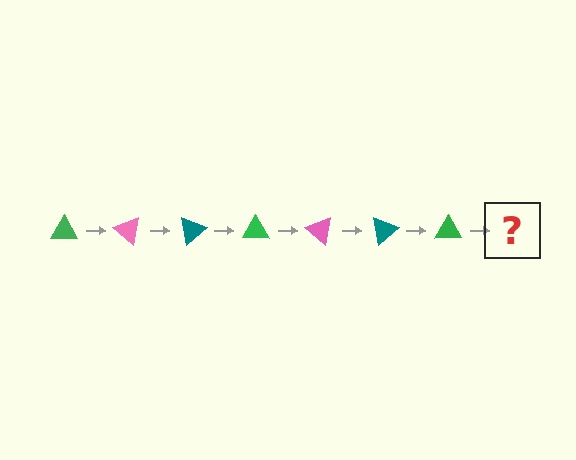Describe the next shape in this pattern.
It should be a pink triangle, rotated 280 degrees from the start.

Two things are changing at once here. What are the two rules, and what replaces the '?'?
The two rules are that it rotates 40 degrees each step and the color cycles through green, pink, and teal. The '?' should be a pink triangle, rotated 280 degrees from the start.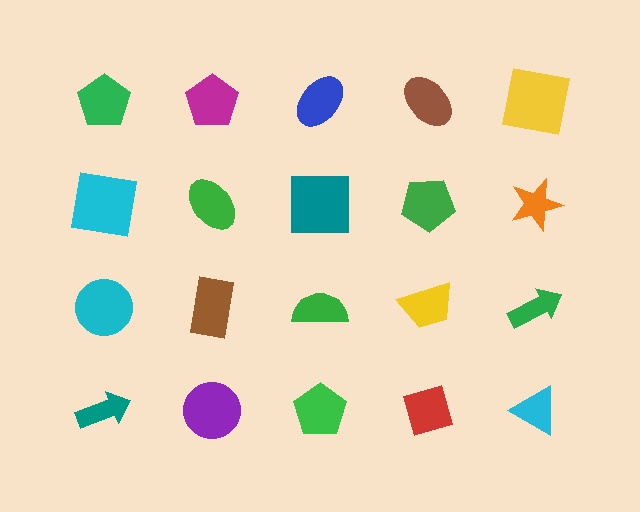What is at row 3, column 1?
A cyan circle.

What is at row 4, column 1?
A teal arrow.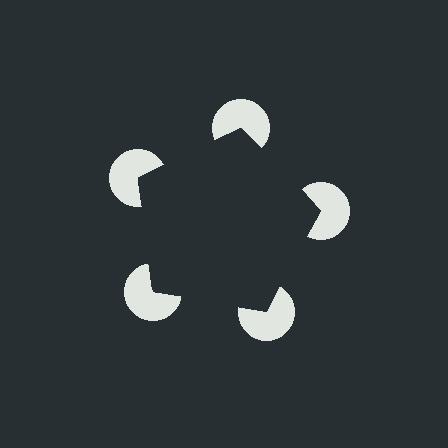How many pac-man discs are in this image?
There are 5 — one at each vertex of the illusory pentagon.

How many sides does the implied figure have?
5 sides.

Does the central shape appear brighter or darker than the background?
It typically appears slightly darker than the background, even though no actual brightness change is drawn.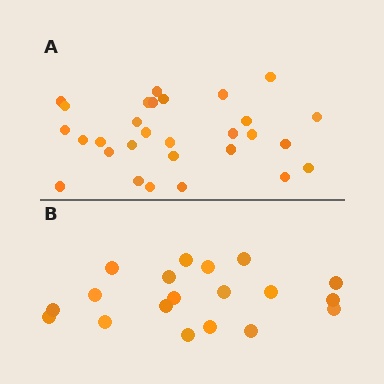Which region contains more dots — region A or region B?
Region A (the top region) has more dots.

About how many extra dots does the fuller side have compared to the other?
Region A has roughly 10 or so more dots than region B.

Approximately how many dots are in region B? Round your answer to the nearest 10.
About 20 dots. (The exact count is 19, which rounds to 20.)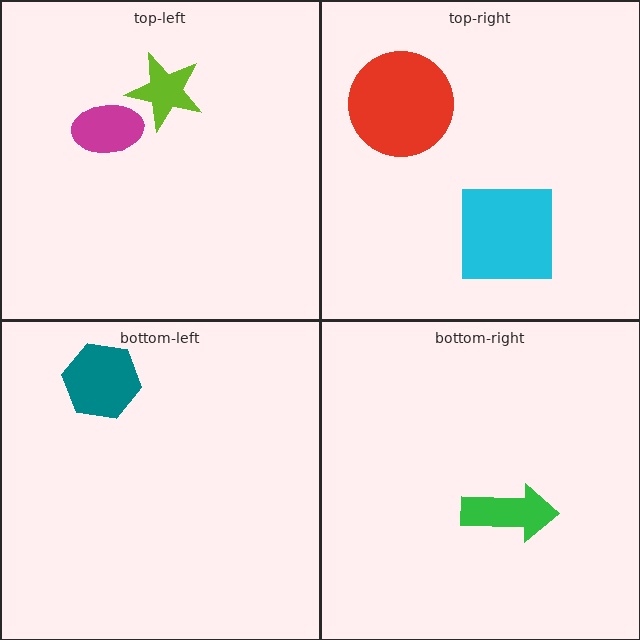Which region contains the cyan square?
The top-right region.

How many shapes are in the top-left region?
2.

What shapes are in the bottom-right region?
The green arrow.